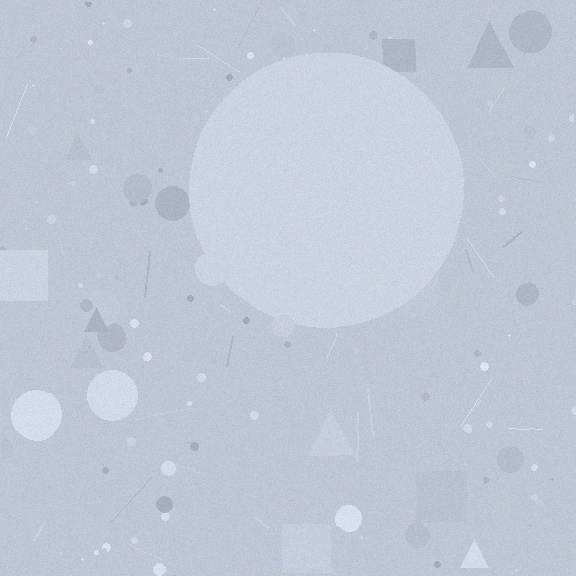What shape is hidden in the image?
A circle is hidden in the image.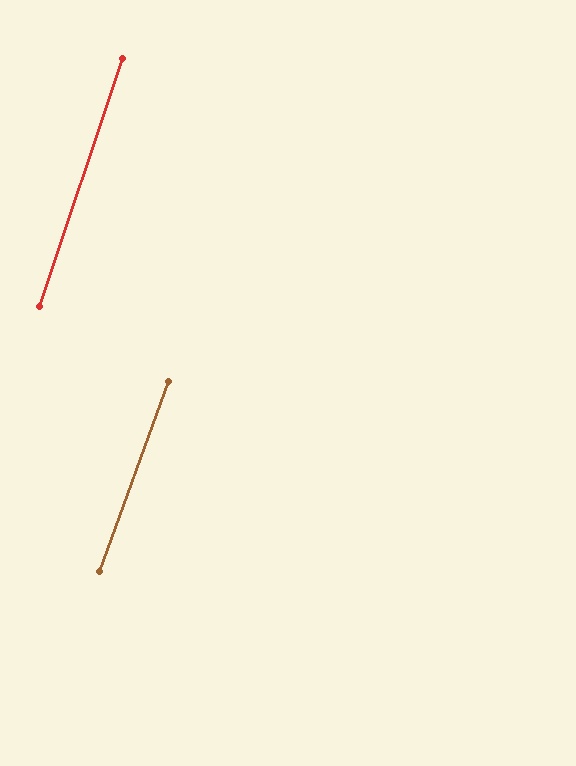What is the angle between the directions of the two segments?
Approximately 1 degree.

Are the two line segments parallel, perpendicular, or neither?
Parallel — their directions differ by only 1.2°.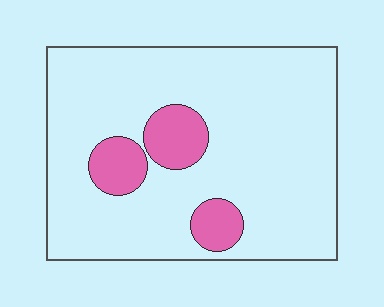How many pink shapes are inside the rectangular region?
3.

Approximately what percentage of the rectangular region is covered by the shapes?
Approximately 15%.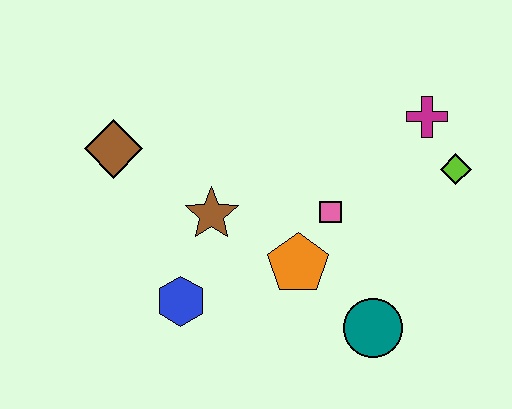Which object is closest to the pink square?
The orange pentagon is closest to the pink square.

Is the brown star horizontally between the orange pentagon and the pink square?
No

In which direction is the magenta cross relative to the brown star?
The magenta cross is to the right of the brown star.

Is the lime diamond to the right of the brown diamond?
Yes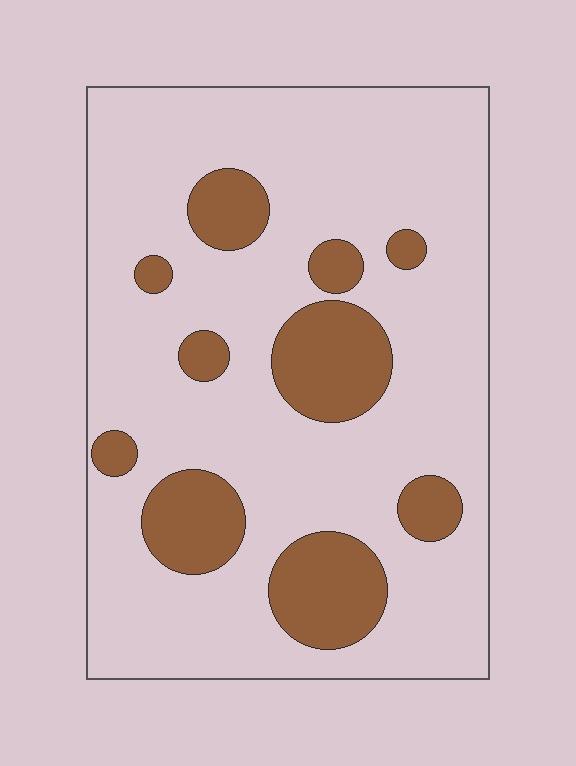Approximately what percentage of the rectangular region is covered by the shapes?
Approximately 20%.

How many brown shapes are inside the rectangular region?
10.